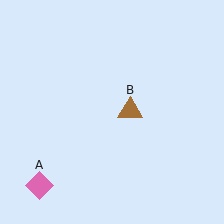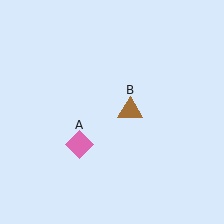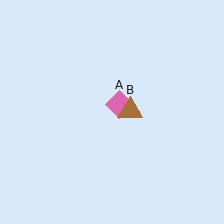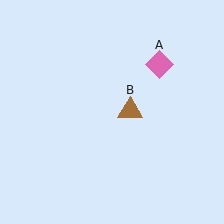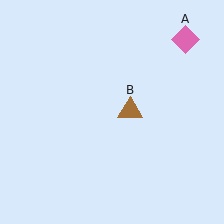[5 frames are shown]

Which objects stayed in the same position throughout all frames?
Brown triangle (object B) remained stationary.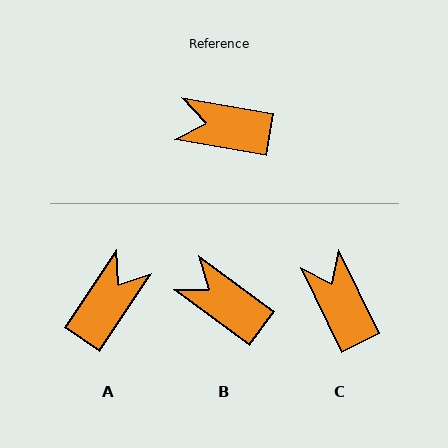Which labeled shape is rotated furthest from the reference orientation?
A, about 114 degrees away.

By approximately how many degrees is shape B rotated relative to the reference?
Approximately 27 degrees clockwise.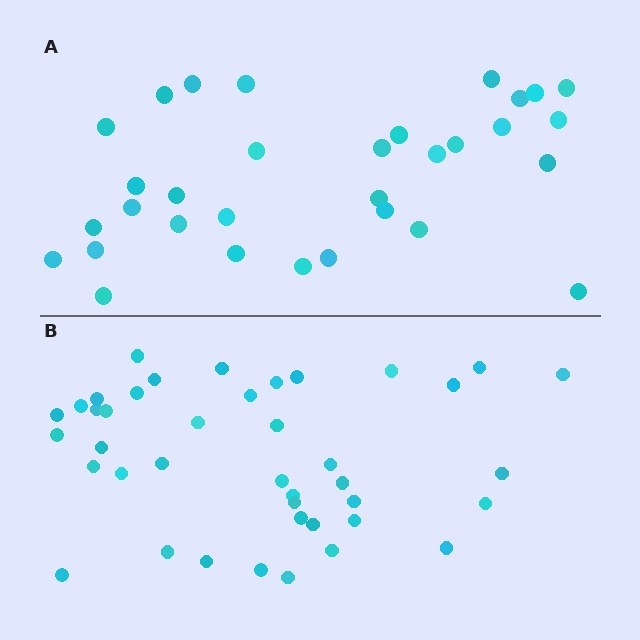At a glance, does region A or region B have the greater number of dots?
Region B (the bottom region) has more dots.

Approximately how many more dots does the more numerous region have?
Region B has roughly 8 or so more dots than region A.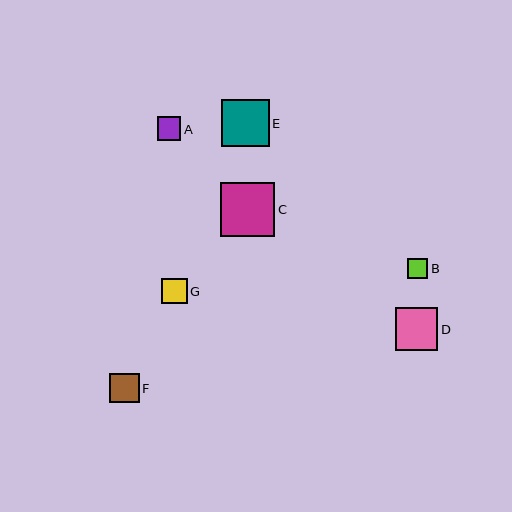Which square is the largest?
Square C is the largest with a size of approximately 54 pixels.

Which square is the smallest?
Square B is the smallest with a size of approximately 20 pixels.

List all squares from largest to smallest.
From largest to smallest: C, E, D, F, G, A, B.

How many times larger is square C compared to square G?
Square C is approximately 2.1 times the size of square G.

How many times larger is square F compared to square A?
Square F is approximately 1.2 times the size of square A.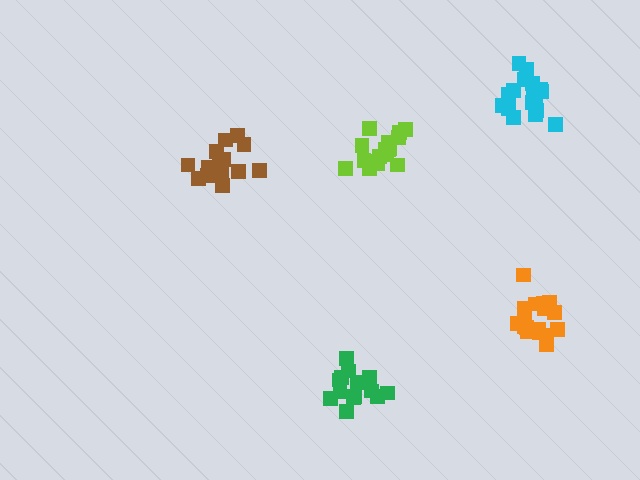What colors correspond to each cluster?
The clusters are colored: lime, green, cyan, brown, orange.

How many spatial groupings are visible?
There are 5 spatial groupings.